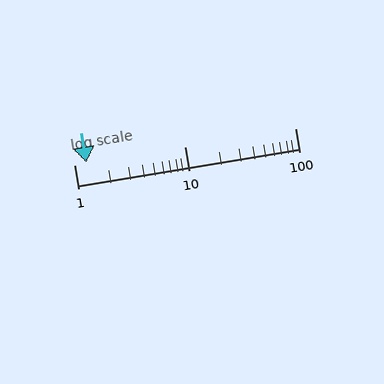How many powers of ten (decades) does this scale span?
The scale spans 2 decades, from 1 to 100.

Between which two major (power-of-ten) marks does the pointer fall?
The pointer is between 1 and 10.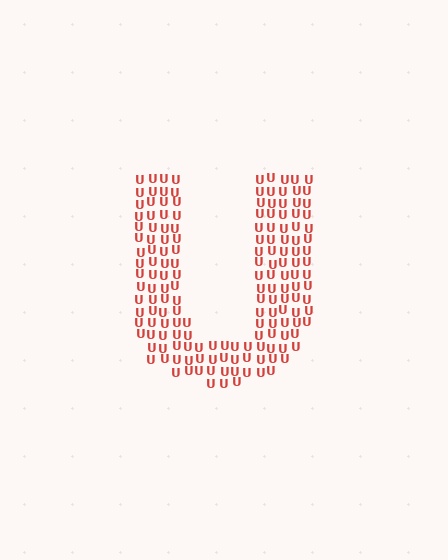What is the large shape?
The large shape is the letter U.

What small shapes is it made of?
It is made of small letter U's.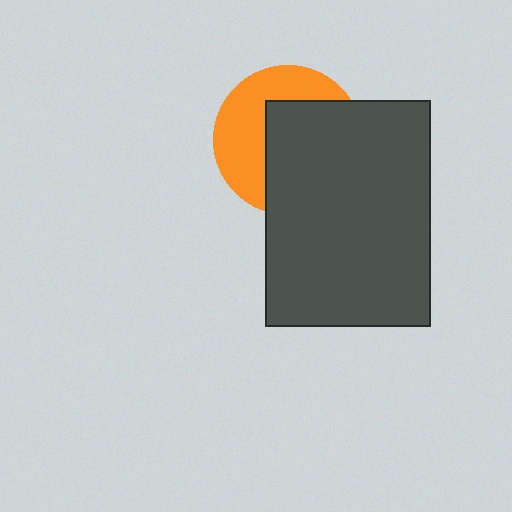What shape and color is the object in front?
The object in front is a dark gray rectangle.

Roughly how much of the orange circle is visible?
A small part of it is visible (roughly 44%).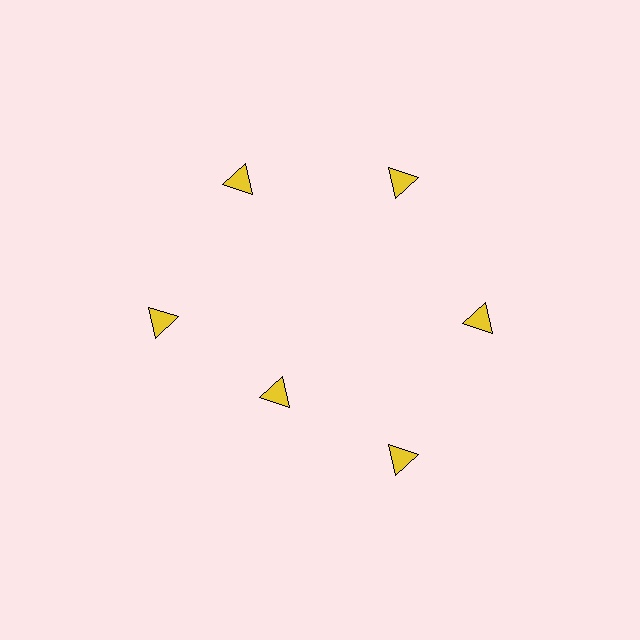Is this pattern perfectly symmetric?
No. The 6 yellow triangles are arranged in a ring, but one element near the 7 o'clock position is pulled inward toward the center, breaking the 6-fold rotational symmetry.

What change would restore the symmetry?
The symmetry would be restored by moving it outward, back onto the ring so that all 6 triangles sit at equal angles and equal distance from the center.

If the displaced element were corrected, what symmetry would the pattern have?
It would have 6-fold rotational symmetry — the pattern would map onto itself every 60 degrees.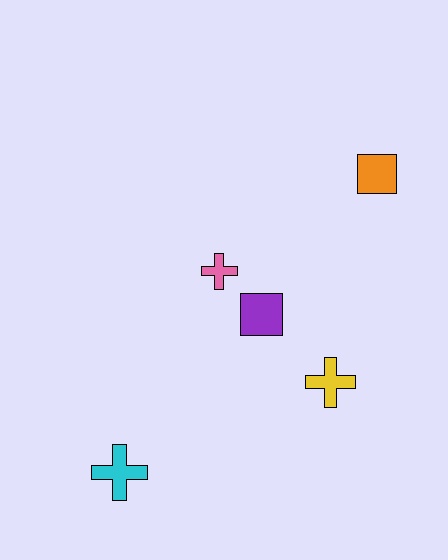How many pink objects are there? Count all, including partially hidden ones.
There is 1 pink object.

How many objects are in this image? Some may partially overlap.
There are 5 objects.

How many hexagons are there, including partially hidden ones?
There are no hexagons.